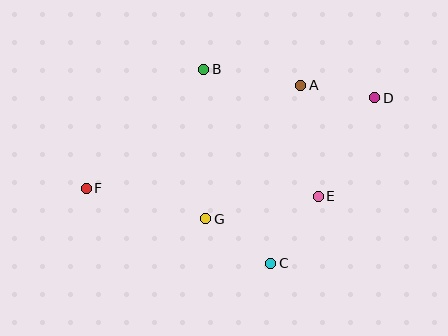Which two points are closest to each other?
Points A and D are closest to each other.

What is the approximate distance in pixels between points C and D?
The distance between C and D is approximately 196 pixels.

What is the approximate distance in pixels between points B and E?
The distance between B and E is approximately 171 pixels.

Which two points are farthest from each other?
Points D and F are farthest from each other.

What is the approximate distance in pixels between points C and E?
The distance between C and E is approximately 82 pixels.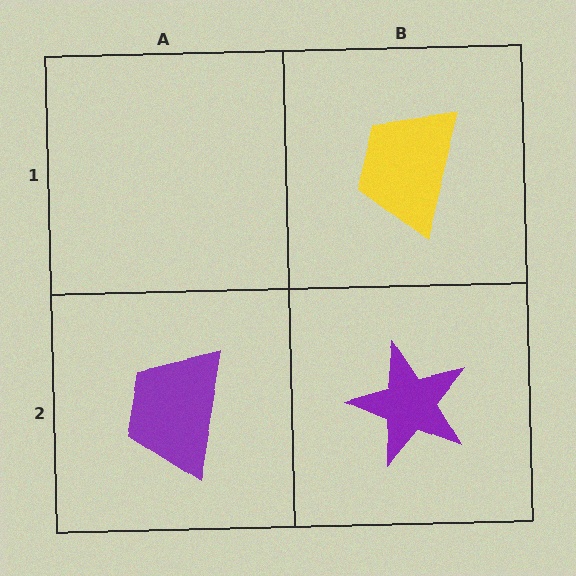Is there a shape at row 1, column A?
No, that cell is empty.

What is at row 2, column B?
A purple star.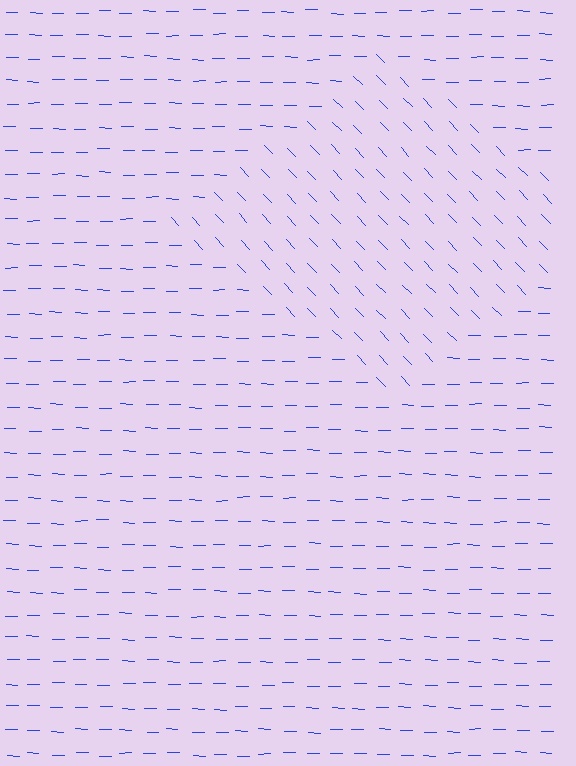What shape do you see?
I see a diamond.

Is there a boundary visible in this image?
Yes, there is a texture boundary formed by a change in line orientation.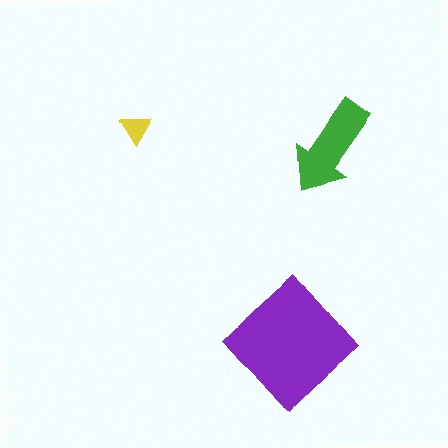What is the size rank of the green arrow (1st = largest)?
2nd.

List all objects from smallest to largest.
The yellow triangle, the green arrow, the purple diamond.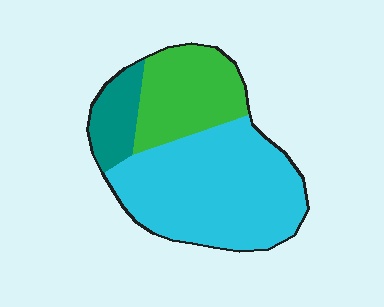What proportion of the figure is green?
Green takes up between a quarter and a half of the figure.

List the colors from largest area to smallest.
From largest to smallest: cyan, green, teal.